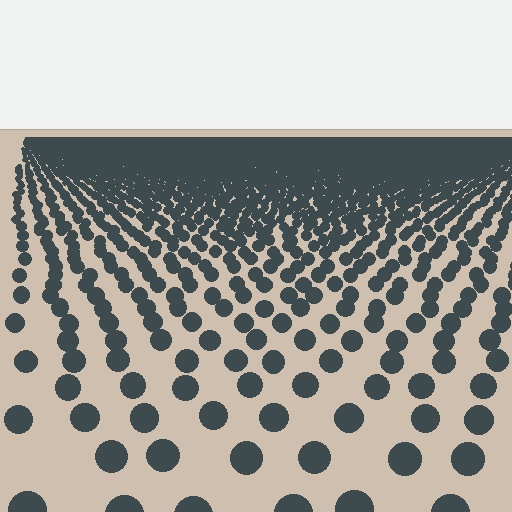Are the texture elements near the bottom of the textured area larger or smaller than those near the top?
Larger. Near the bottom, elements are closer to the viewer and appear at a bigger on-screen size.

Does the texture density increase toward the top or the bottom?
Density increases toward the top.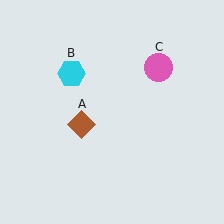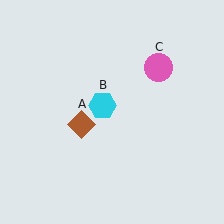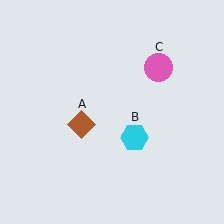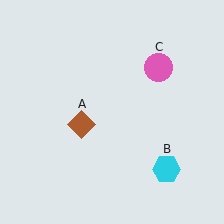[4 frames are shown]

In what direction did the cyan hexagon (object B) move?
The cyan hexagon (object B) moved down and to the right.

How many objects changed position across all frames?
1 object changed position: cyan hexagon (object B).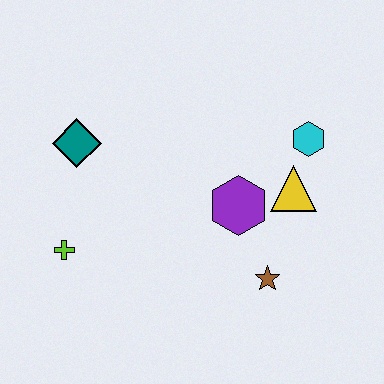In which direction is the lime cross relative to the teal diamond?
The lime cross is below the teal diamond.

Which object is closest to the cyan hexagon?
The yellow triangle is closest to the cyan hexagon.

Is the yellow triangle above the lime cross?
Yes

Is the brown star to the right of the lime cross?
Yes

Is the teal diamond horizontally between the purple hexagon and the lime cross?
Yes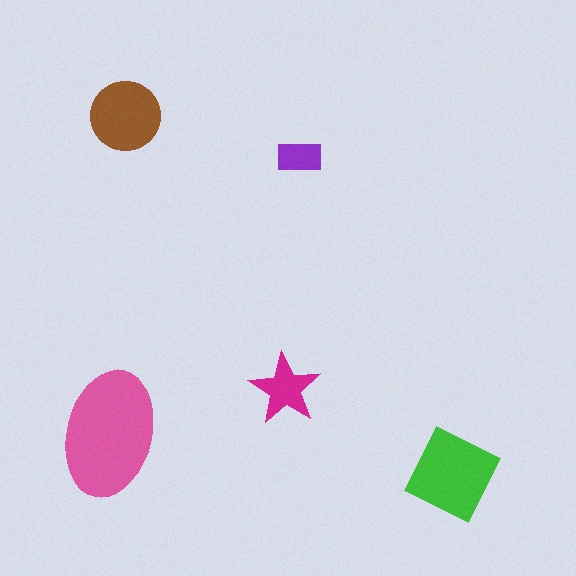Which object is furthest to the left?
The pink ellipse is leftmost.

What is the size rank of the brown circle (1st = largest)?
3rd.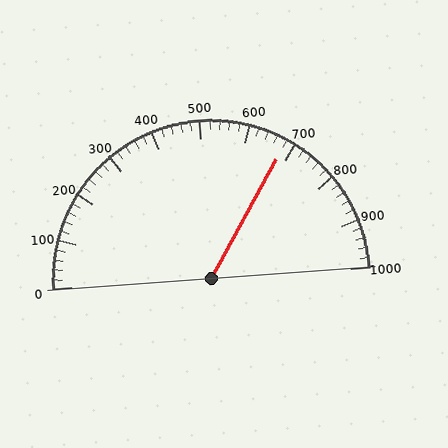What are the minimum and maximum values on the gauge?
The gauge ranges from 0 to 1000.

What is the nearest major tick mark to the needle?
The nearest major tick mark is 700.